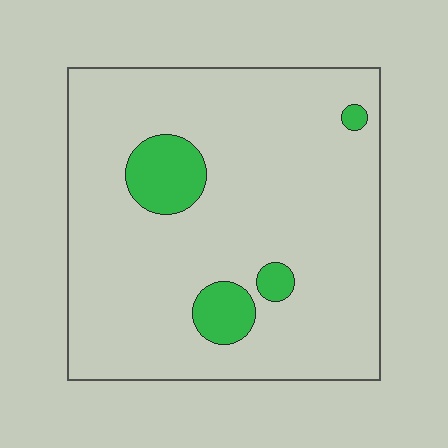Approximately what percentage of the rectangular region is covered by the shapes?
Approximately 10%.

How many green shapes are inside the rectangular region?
4.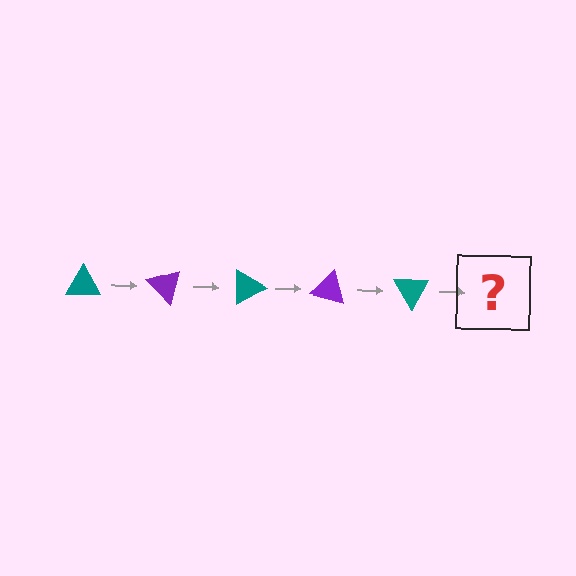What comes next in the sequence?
The next element should be a purple triangle, rotated 225 degrees from the start.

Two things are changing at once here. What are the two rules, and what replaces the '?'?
The two rules are that it rotates 45 degrees each step and the color cycles through teal and purple. The '?' should be a purple triangle, rotated 225 degrees from the start.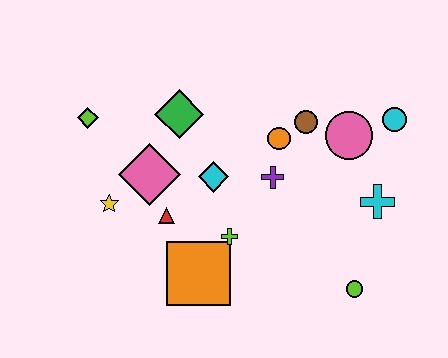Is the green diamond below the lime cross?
No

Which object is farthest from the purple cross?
The lime diamond is farthest from the purple cross.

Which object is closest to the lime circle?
The cyan cross is closest to the lime circle.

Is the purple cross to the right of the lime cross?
Yes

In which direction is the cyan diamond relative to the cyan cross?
The cyan diamond is to the left of the cyan cross.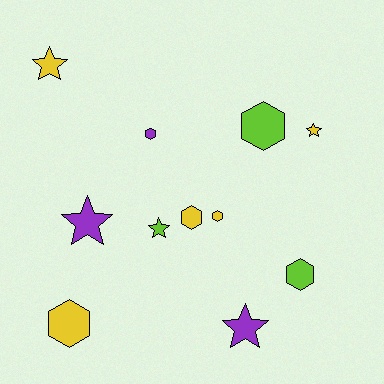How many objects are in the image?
There are 11 objects.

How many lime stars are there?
There is 1 lime star.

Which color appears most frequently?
Yellow, with 5 objects.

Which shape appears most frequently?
Hexagon, with 6 objects.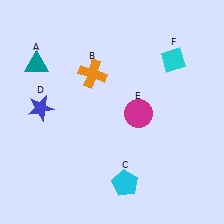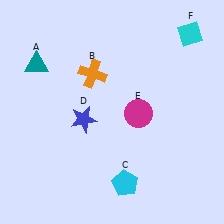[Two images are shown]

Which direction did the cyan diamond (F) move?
The cyan diamond (F) moved up.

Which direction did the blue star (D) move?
The blue star (D) moved right.